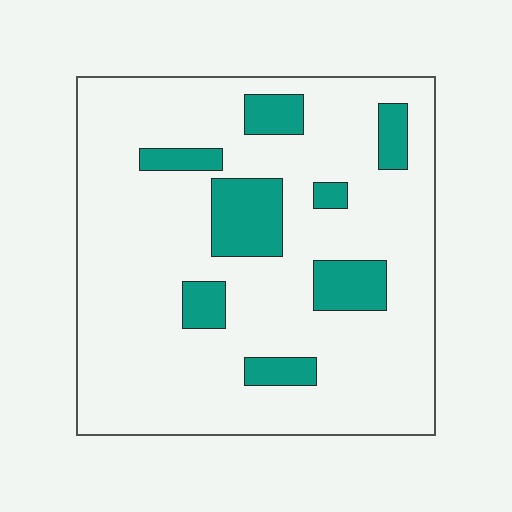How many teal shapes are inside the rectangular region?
8.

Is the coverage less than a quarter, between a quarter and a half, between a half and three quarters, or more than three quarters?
Less than a quarter.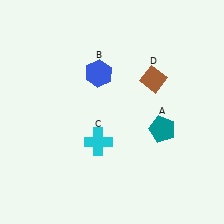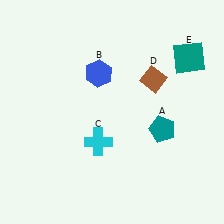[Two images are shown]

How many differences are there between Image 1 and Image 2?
There is 1 difference between the two images.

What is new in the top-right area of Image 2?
A teal square (E) was added in the top-right area of Image 2.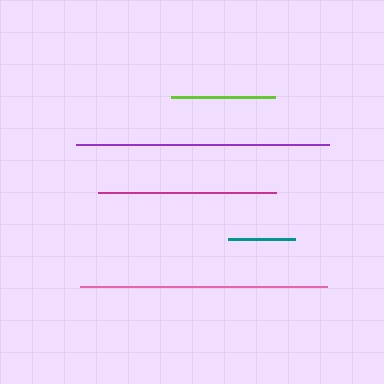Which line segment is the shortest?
The teal line is the shortest at approximately 67 pixels.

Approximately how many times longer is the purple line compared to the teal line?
The purple line is approximately 3.8 times the length of the teal line.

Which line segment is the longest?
The purple line is the longest at approximately 253 pixels.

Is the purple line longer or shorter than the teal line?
The purple line is longer than the teal line.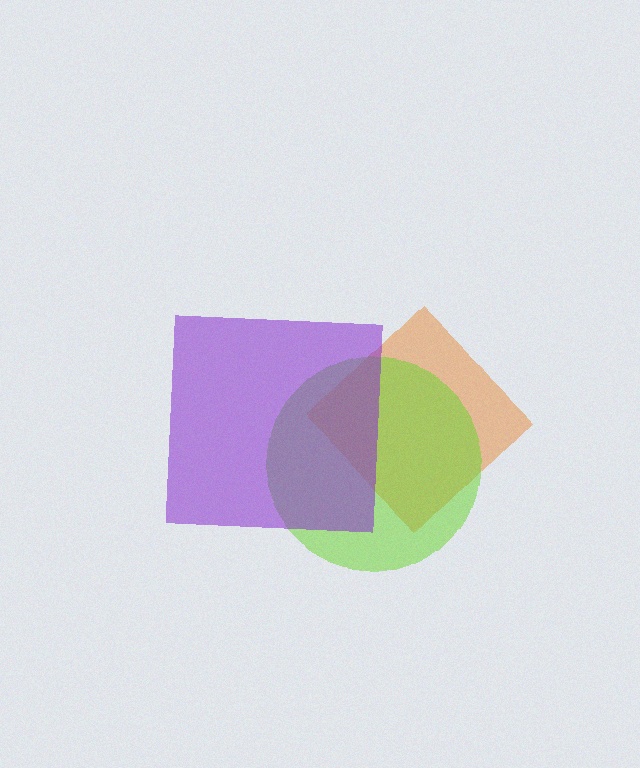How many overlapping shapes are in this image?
There are 3 overlapping shapes in the image.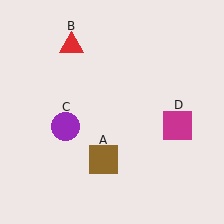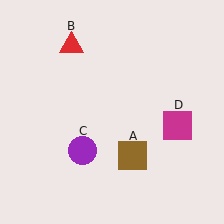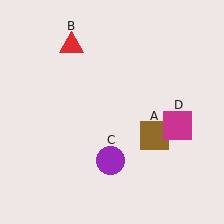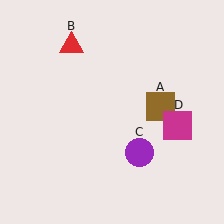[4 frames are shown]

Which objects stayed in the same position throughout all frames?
Red triangle (object B) and magenta square (object D) remained stationary.